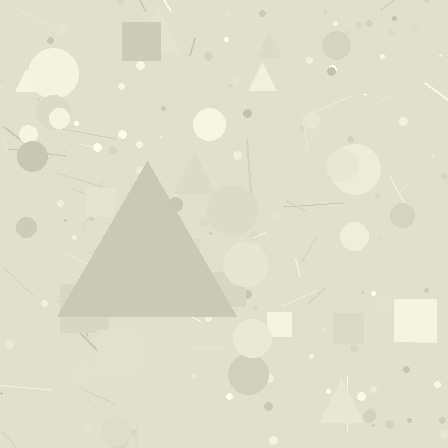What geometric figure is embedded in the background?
A triangle is embedded in the background.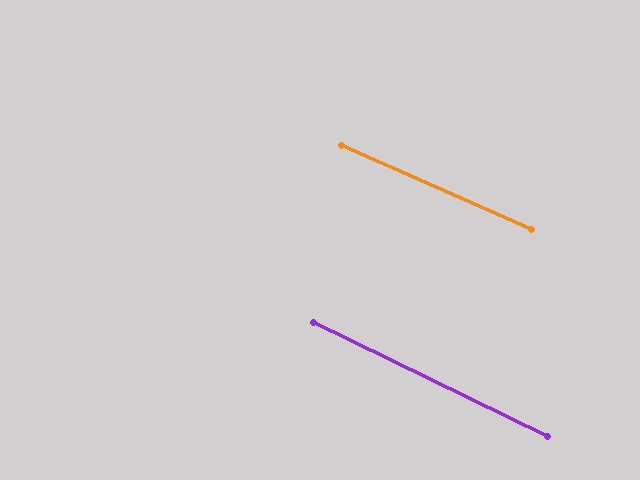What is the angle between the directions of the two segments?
Approximately 2 degrees.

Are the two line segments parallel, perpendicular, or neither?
Parallel — their directions differ by only 1.9°.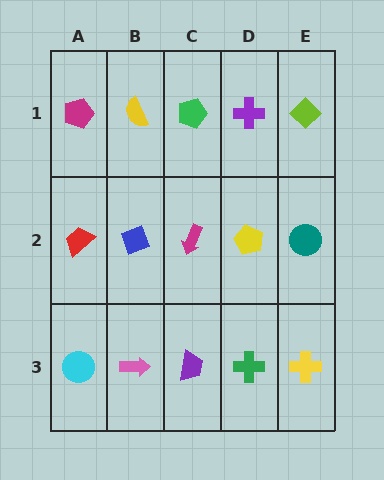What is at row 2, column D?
A yellow pentagon.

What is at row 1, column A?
A magenta pentagon.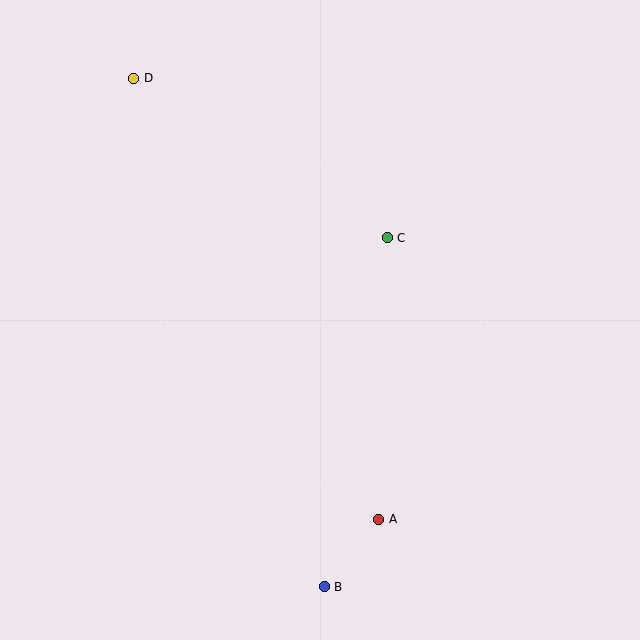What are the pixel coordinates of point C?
Point C is at (387, 238).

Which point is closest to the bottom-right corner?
Point A is closest to the bottom-right corner.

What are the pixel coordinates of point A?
Point A is at (379, 519).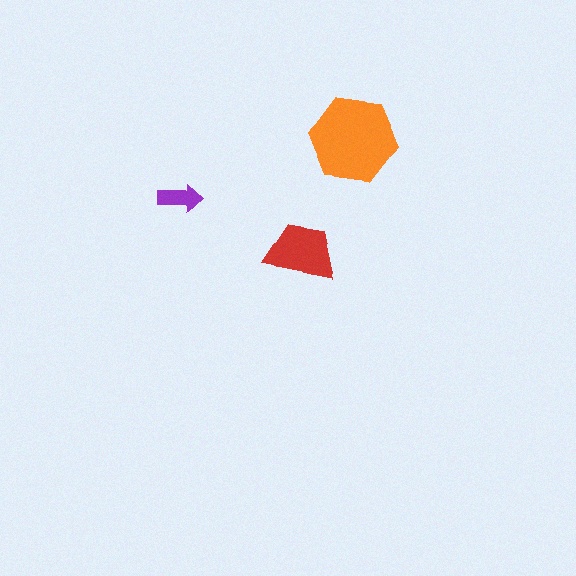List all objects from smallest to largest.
The purple arrow, the red trapezoid, the orange hexagon.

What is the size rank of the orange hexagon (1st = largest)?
1st.